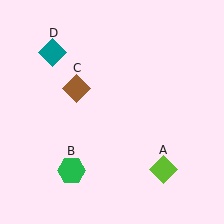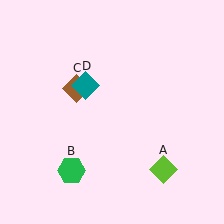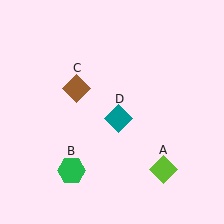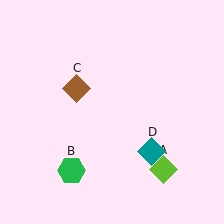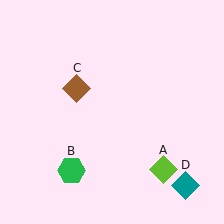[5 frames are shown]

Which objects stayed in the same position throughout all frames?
Lime diamond (object A) and green hexagon (object B) and brown diamond (object C) remained stationary.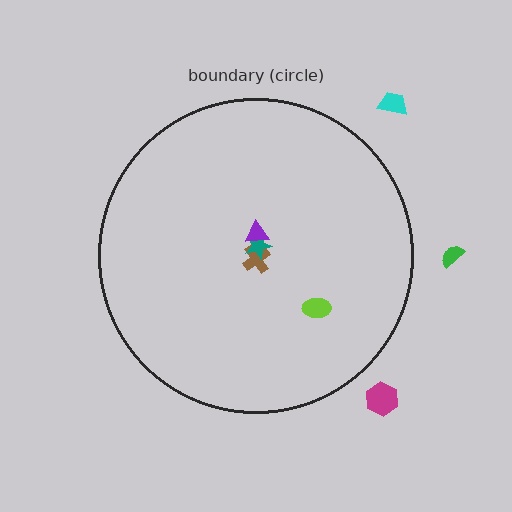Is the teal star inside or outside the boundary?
Inside.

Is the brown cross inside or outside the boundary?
Inside.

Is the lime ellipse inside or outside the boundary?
Inside.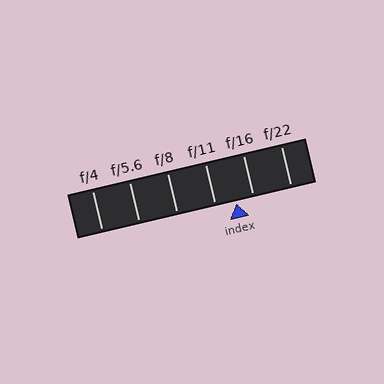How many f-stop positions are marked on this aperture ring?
There are 6 f-stop positions marked.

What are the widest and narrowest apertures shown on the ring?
The widest aperture shown is f/4 and the narrowest is f/22.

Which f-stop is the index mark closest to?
The index mark is closest to f/16.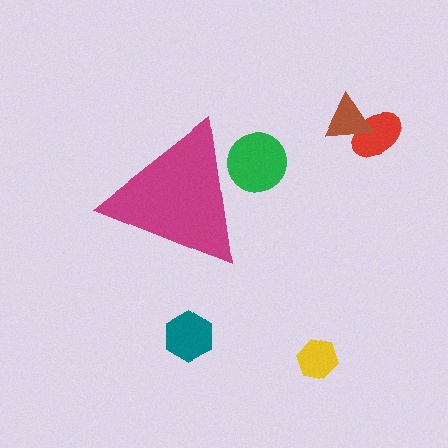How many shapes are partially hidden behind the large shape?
1 shape is partially hidden.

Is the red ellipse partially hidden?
No, the red ellipse is fully visible.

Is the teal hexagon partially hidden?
No, the teal hexagon is fully visible.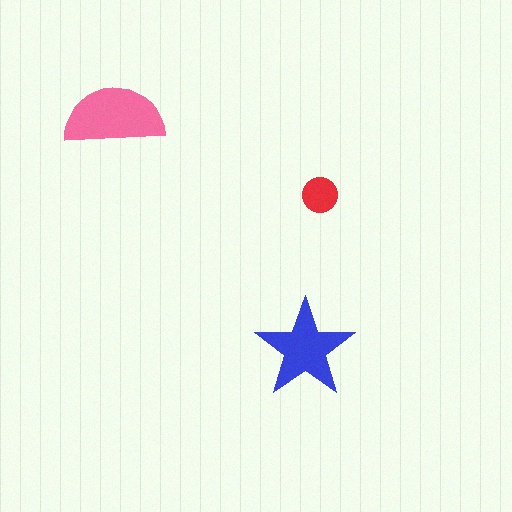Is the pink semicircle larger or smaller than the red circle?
Larger.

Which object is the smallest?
The red circle.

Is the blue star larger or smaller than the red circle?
Larger.